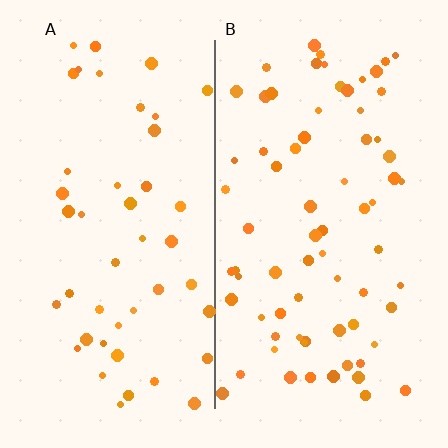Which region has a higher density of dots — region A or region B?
B (the right).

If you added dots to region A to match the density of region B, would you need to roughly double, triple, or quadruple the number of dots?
Approximately double.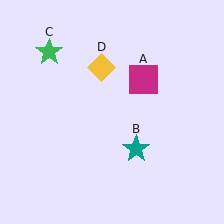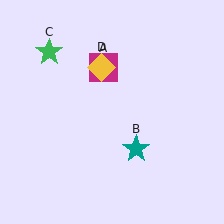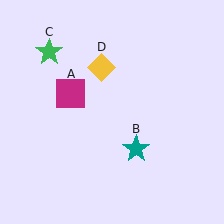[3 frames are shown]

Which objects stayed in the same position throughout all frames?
Teal star (object B) and green star (object C) and yellow diamond (object D) remained stationary.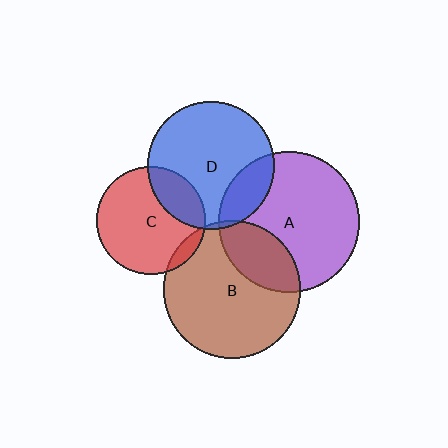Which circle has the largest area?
Circle A (purple).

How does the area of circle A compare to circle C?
Approximately 1.7 times.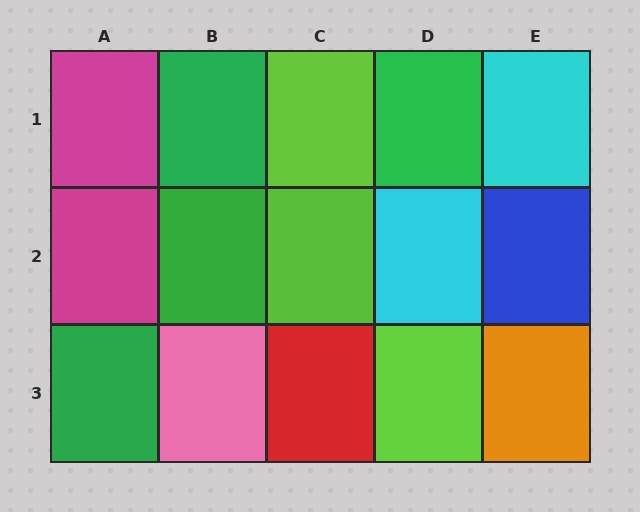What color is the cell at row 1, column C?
Lime.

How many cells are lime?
3 cells are lime.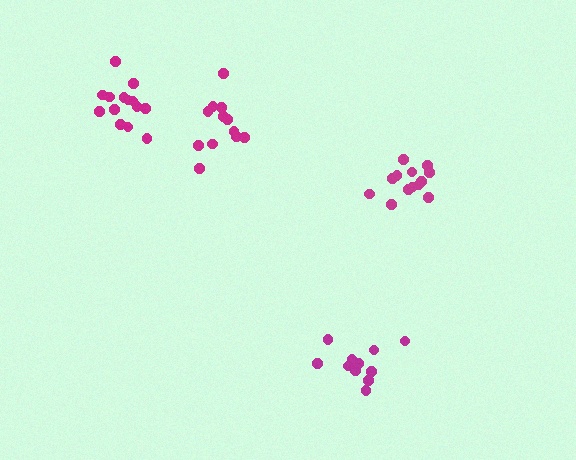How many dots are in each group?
Group 1: 14 dots, Group 2: 11 dots, Group 3: 12 dots, Group 4: 13 dots (50 total).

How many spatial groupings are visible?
There are 4 spatial groupings.